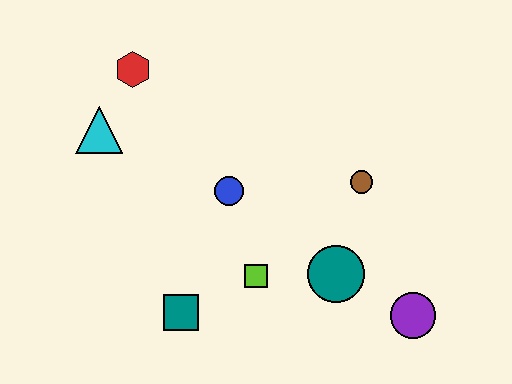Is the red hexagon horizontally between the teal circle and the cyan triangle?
Yes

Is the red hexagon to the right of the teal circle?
No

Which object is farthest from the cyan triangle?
The purple circle is farthest from the cyan triangle.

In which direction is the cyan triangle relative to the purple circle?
The cyan triangle is to the left of the purple circle.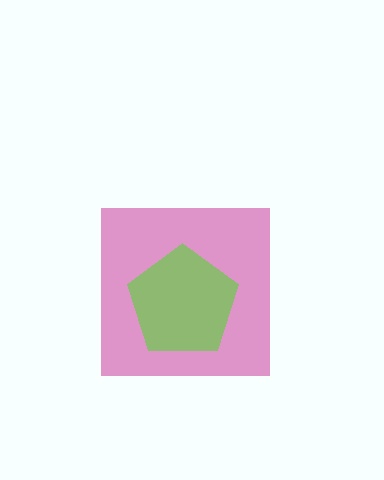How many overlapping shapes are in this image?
There are 2 overlapping shapes in the image.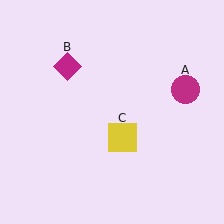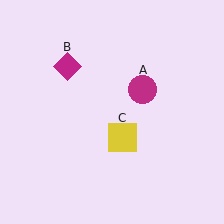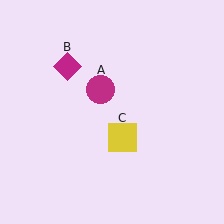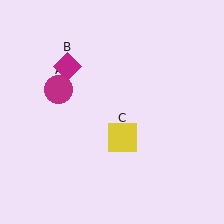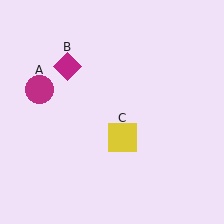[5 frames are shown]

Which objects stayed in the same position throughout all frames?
Magenta diamond (object B) and yellow square (object C) remained stationary.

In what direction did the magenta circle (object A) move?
The magenta circle (object A) moved left.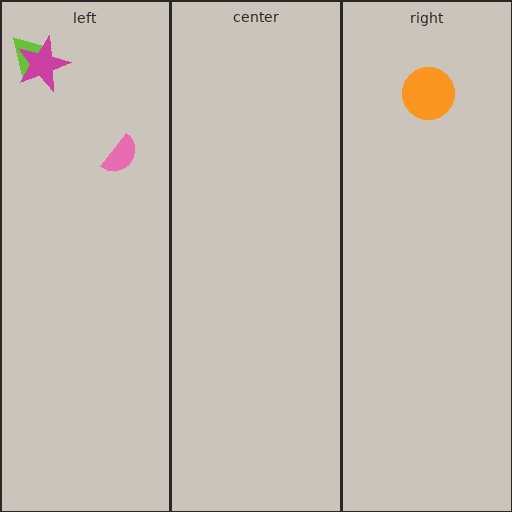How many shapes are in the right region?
1.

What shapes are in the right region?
The orange circle.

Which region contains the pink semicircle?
The left region.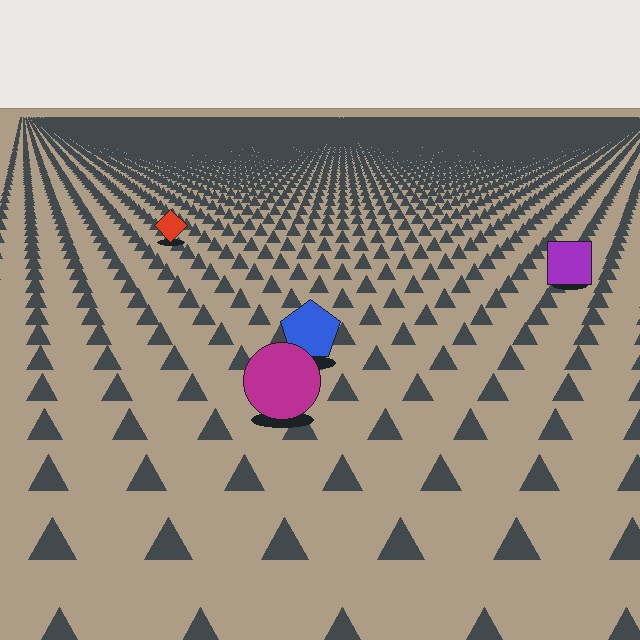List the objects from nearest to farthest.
From nearest to farthest: the magenta circle, the blue pentagon, the purple square, the red diamond.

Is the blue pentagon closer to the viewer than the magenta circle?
No. The magenta circle is closer — you can tell from the texture gradient: the ground texture is coarser near it.